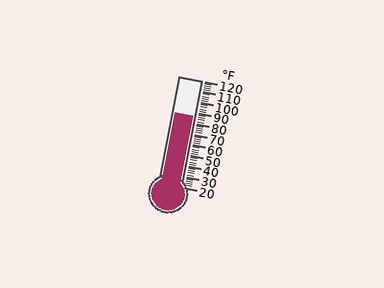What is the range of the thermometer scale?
The thermometer scale ranges from 20°F to 120°F.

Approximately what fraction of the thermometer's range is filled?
The thermometer is filled to approximately 65% of its range.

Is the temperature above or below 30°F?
The temperature is above 30°F.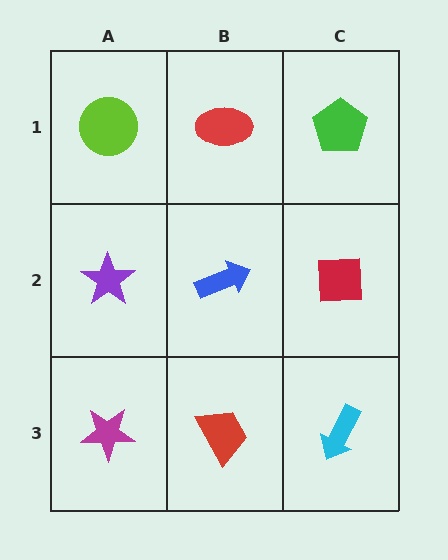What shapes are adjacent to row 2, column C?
A green pentagon (row 1, column C), a cyan arrow (row 3, column C), a blue arrow (row 2, column B).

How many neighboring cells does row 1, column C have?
2.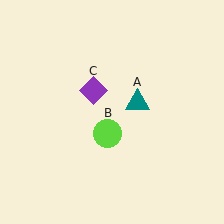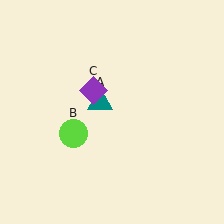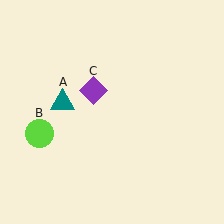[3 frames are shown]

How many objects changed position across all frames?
2 objects changed position: teal triangle (object A), lime circle (object B).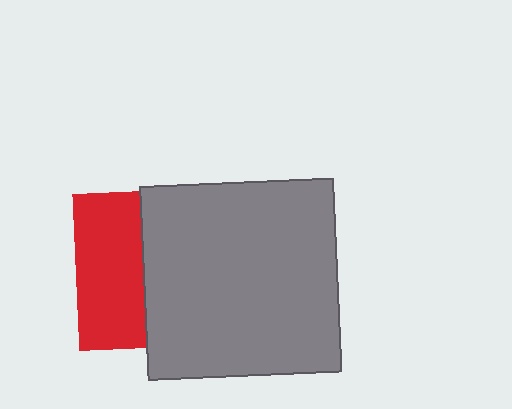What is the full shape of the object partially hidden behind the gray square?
The partially hidden object is a red square.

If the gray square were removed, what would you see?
You would see the complete red square.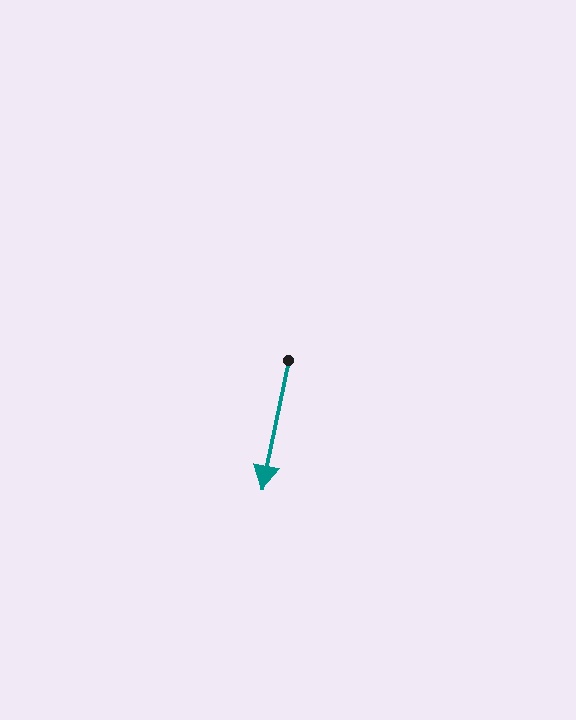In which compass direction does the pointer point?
South.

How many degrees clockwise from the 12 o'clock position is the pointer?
Approximately 191 degrees.